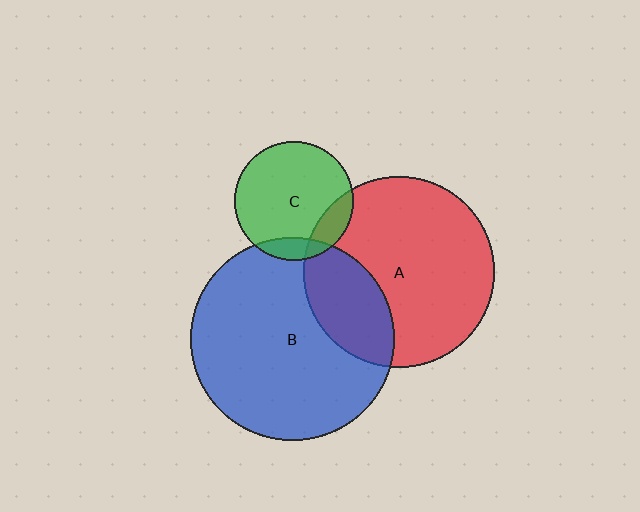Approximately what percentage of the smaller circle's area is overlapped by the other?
Approximately 15%.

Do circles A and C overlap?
Yes.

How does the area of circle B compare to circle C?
Approximately 2.9 times.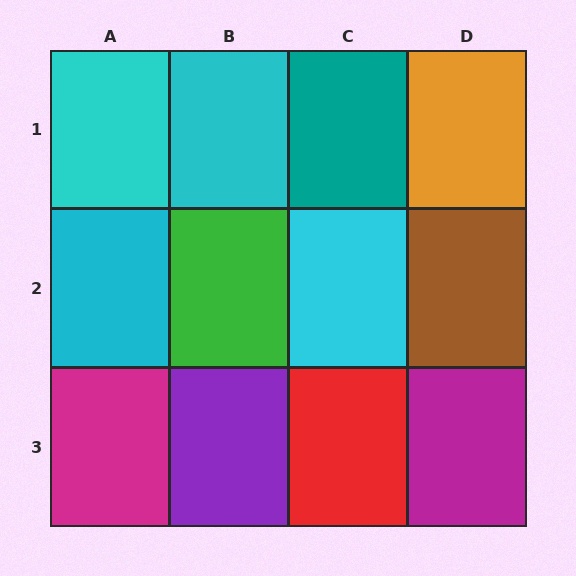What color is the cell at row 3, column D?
Magenta.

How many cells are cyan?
4 cells are cyan.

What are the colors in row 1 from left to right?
Cyan, cyan, teal, orange.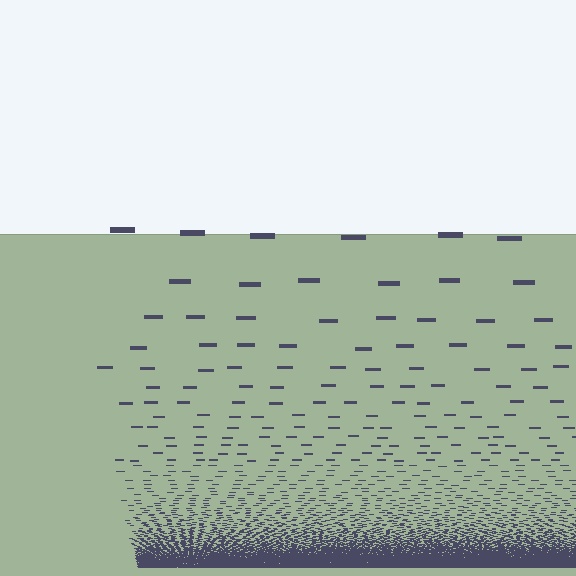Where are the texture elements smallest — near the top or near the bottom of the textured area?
Near the bottom.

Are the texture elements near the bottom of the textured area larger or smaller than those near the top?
Smaller. The gradient is inverted — elements near the bottom are smaller and denser.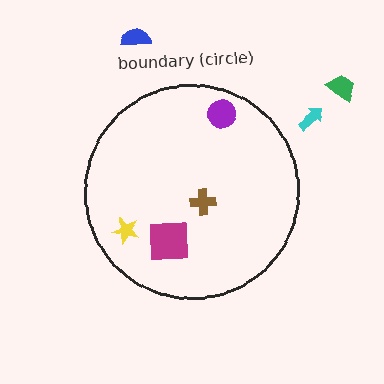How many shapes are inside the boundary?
4 inside, 3 outside.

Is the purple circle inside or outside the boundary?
Inside.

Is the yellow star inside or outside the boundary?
Inside.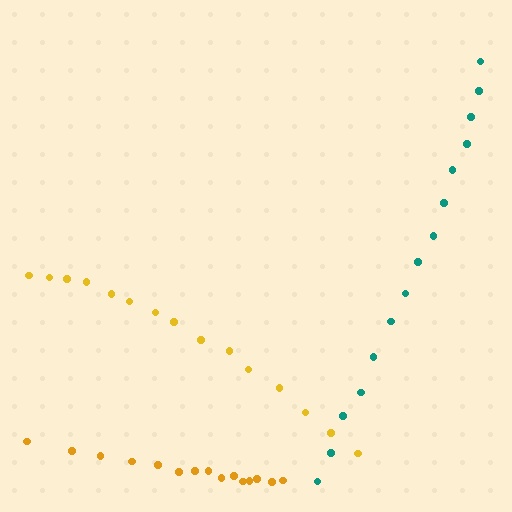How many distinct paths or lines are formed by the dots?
There are 3 distinct paths.